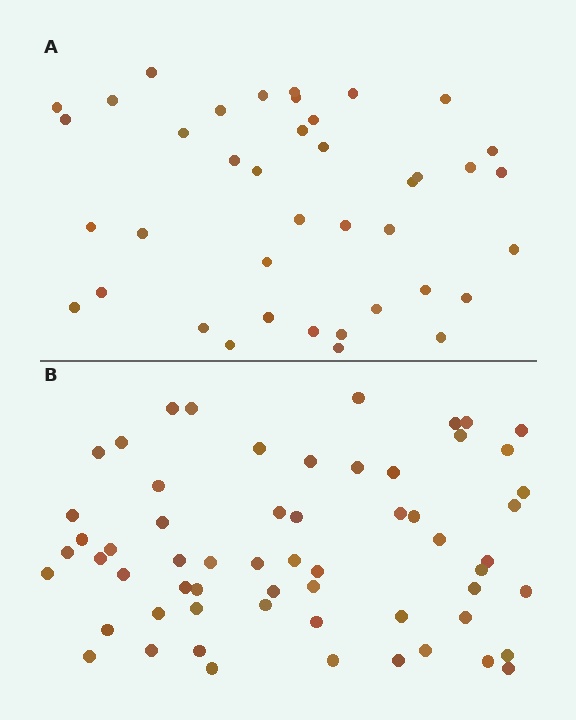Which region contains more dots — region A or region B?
Region B (the bottom region) has more dots.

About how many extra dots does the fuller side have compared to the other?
Region B has approximately 20 more dots than region A.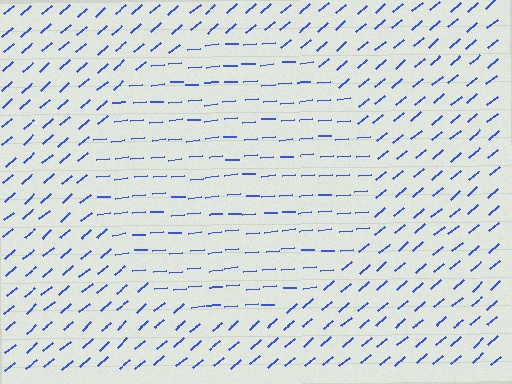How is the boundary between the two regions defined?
The boundary is defined purely by a change in line orientation (approximately 36 degrees difference). All lines are the same color and thickness.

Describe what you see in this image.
The image is filled with small blue line segments. A circle region in the image has lines oriented differently from the surrounding lines, creating a visible texture boundary.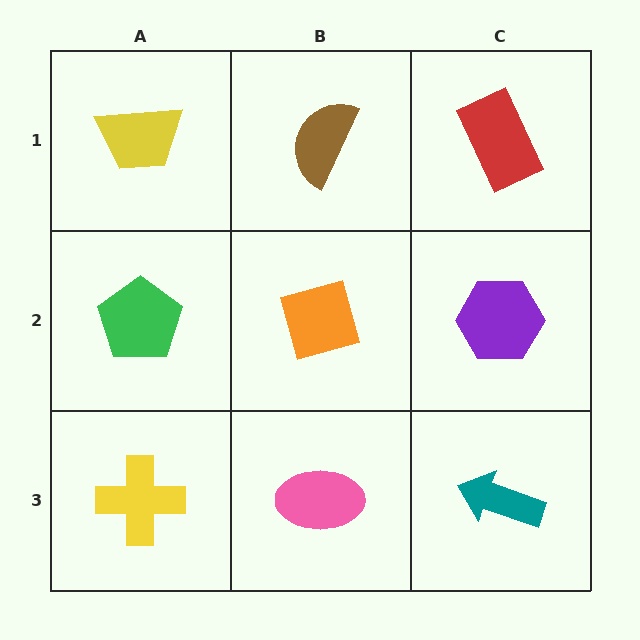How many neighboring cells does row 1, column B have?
3.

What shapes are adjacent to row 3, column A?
A green pentagon (row 2, column A), a pink ellipse (row 3, column B).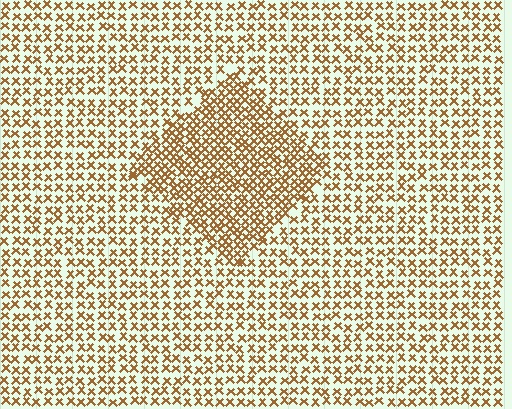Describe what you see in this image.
The image contains small brown elements arranged at two different densities. A diamond-shaped region is visible where the elements are more densely packed than the surrounding area.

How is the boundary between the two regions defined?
The boundary is defined by a change in element density (approximately 1.8x ratio). All elements are the same color, size, and shape.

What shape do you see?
I see a diamond.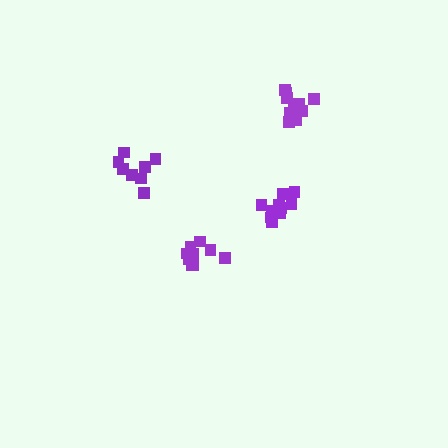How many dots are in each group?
Group 1: 10 dots, Group 2: 10 dots, Group 3: 8 dots, Group 4: 9 dots (37 total).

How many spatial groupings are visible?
There are 4 spatial groupings.